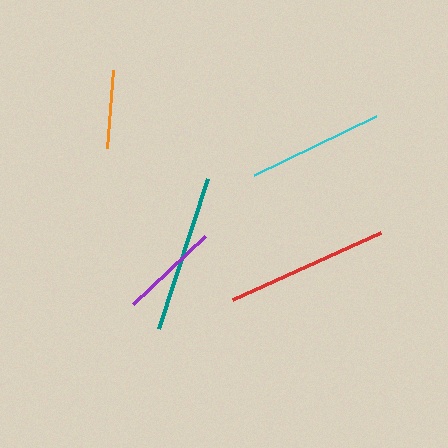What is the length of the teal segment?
The teal segment is approximately 157 pixels long.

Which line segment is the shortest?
The orange line is the shortest at approximately 78 pixels.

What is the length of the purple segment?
The purple segment is approximately 100 pixels long.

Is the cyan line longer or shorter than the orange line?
The cyan line is longer than the orange line.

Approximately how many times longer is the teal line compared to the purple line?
The teal line is approximately 1.6 times the length of the purple line.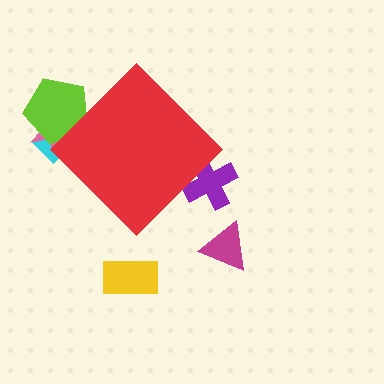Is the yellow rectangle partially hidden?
No, the yellow rectangle is fully visible.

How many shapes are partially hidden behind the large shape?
4 shapes are partially hidden.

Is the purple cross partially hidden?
Yes, the purple cross is partially hidden behind the red diamond.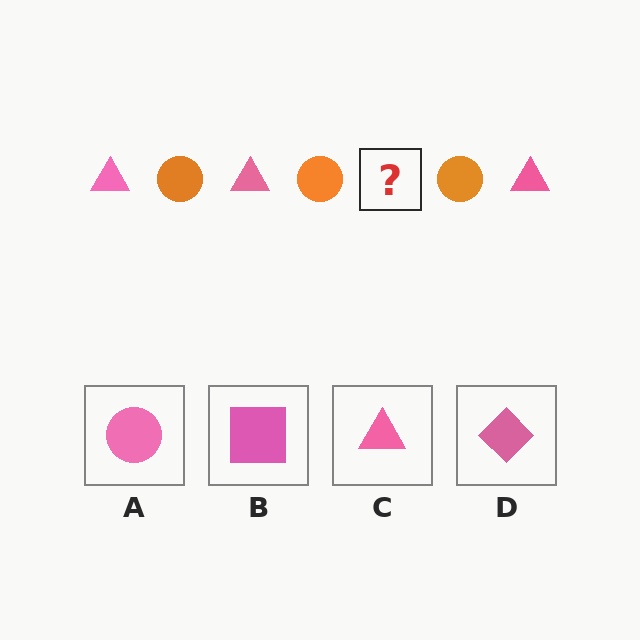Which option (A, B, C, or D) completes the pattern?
C.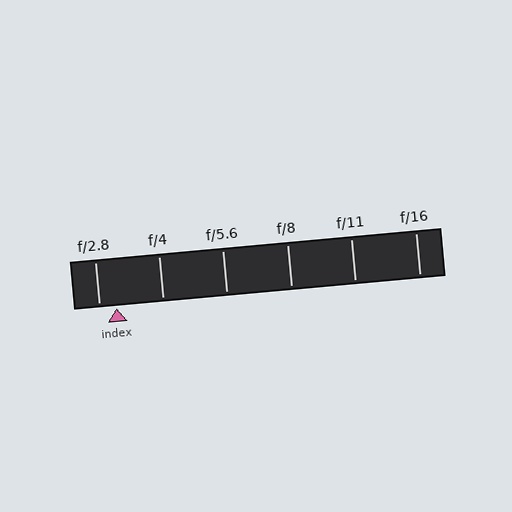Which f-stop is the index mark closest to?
The index mark is closest to f/2.8.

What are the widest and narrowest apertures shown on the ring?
The widest aperture shown is f/2.8 and the narrowest is f/16.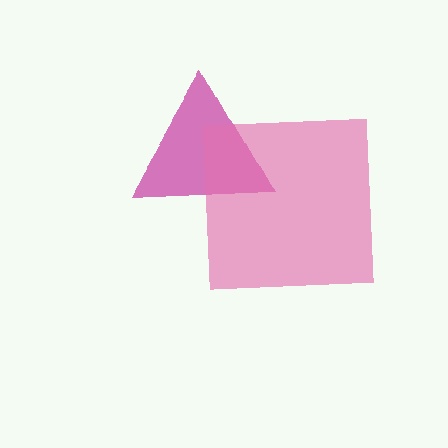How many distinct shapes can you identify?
There are 2 distinct shapes: a magenta triangle, a pink square.